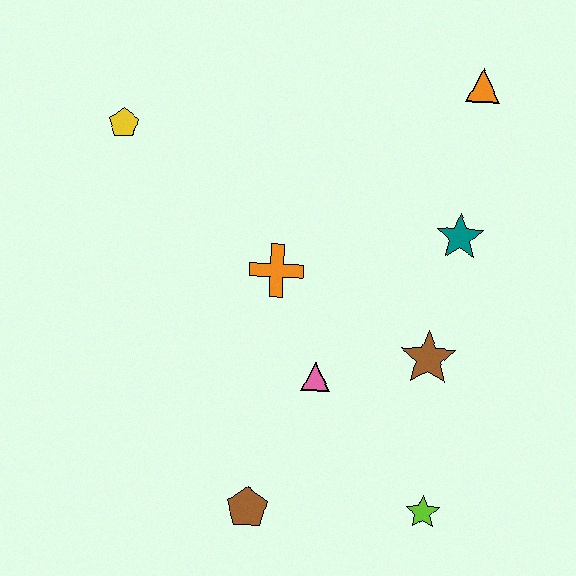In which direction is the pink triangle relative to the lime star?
The pink triangle is above the lime star.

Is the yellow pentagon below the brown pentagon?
No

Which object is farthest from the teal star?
The yellow pentagon is farthest from the teal star.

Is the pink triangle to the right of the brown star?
No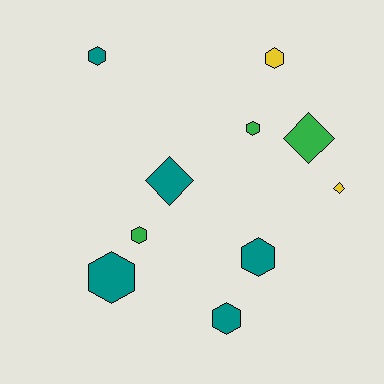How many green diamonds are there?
There is 1 green diamond.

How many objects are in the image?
There are 10 objects.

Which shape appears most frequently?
Hexagon, with 7 objects.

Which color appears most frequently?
Teal, with 5 objects.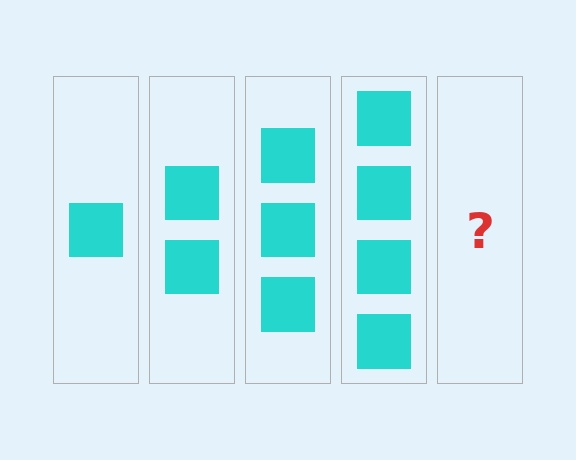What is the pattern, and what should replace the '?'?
The pattern is that each step adds one more square. The '?' should be 5 squares.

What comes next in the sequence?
The next element should be 5 squares.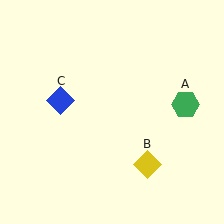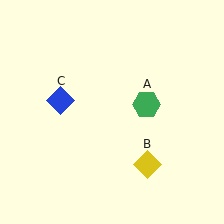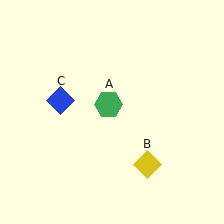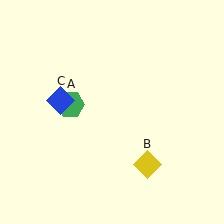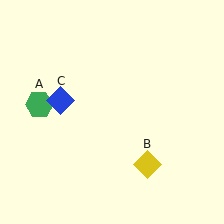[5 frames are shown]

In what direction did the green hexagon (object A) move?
The green hexagon (object A) moved left.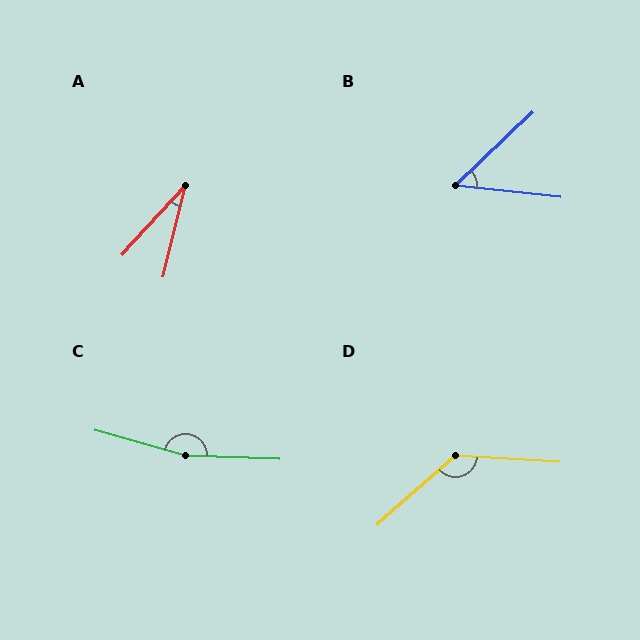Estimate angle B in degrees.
Approximately 50 degrees.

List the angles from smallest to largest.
A (29°), B (50°), D (135°), C (167°).